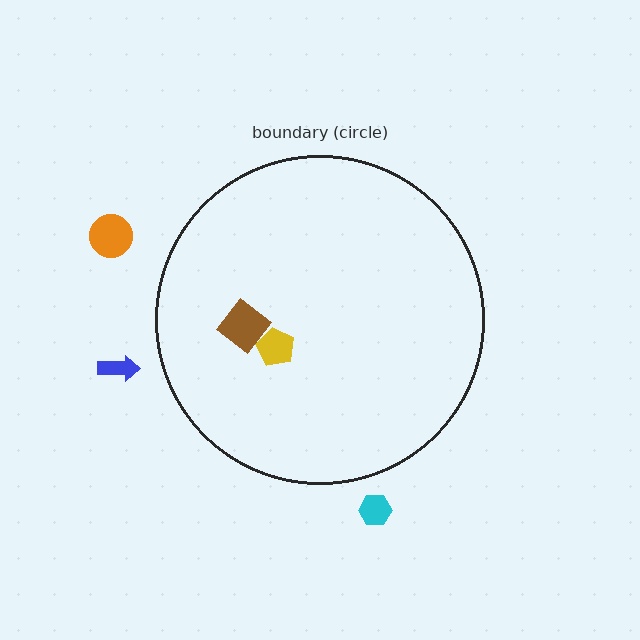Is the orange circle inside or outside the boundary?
Outside.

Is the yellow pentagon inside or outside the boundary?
Inside.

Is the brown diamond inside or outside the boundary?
Inside.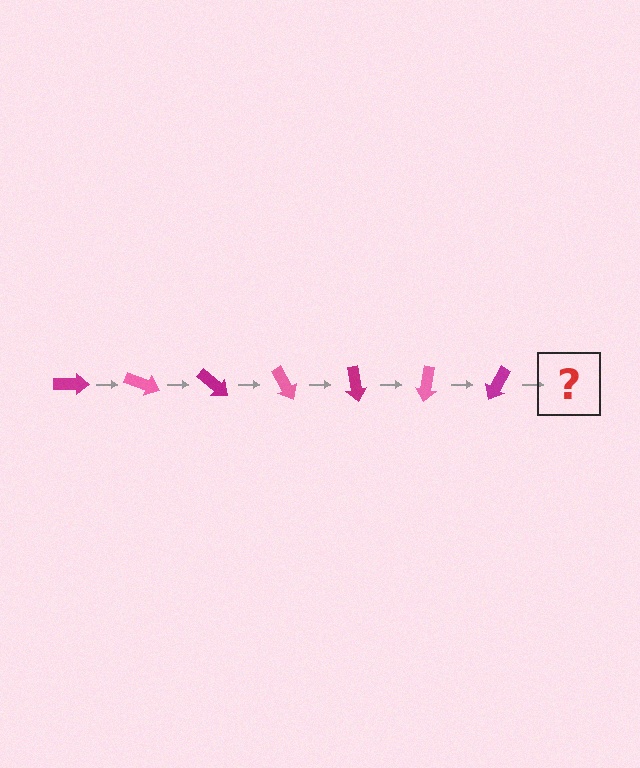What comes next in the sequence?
The next element should be a pink arrow, rotated 140 degrees from the start.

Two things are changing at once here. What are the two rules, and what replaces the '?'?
The two rules are that it rotates 20 degrees each step and the color cycles through magenta and pink. The '?' should be a pink arrow, rotated 140 degrees from the start.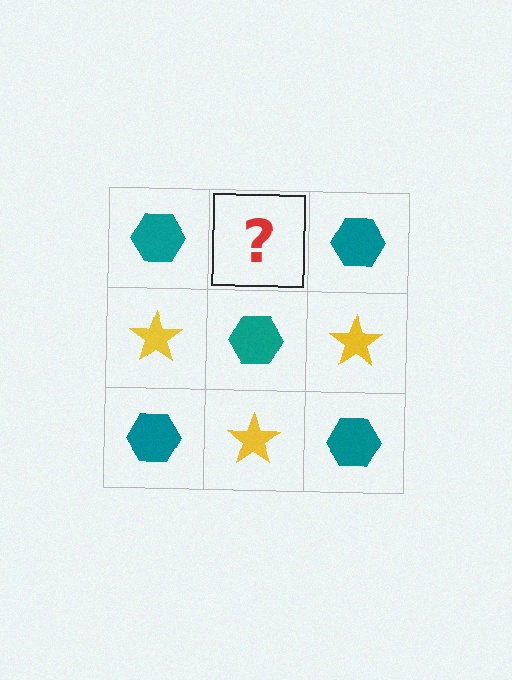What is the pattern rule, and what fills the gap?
The rule is that it alternates teal hexagon and yellow star in a checkerboard pattern. The gap should be filled with a yellow star.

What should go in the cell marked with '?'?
The missing cell should contain a yellow star.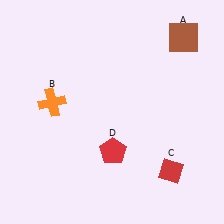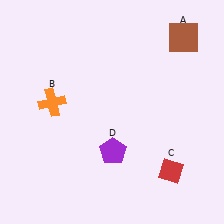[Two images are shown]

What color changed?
The pentagon (D) changed from red in Image 1 to purple in Image 2.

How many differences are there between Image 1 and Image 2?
There is 1 difference between the two images.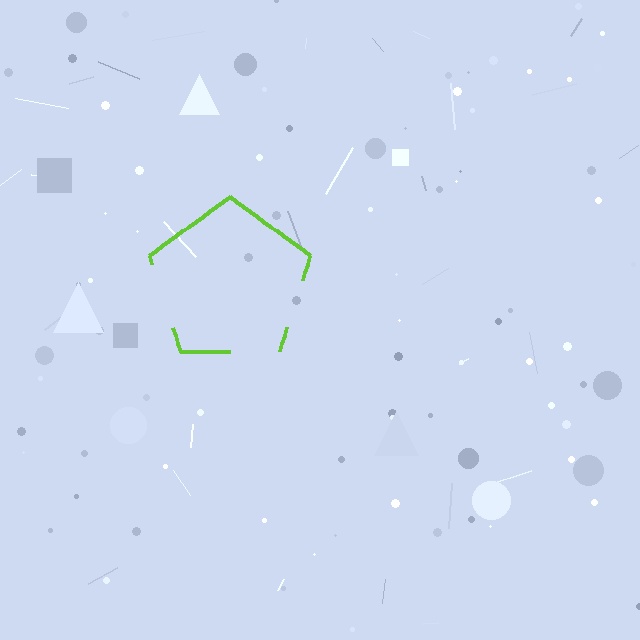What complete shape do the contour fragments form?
The contour fragments form a pentagon.